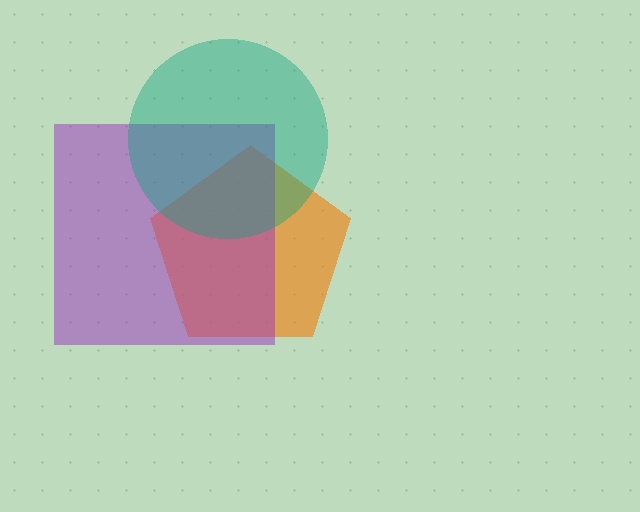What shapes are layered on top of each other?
The layered shapes are: an orange pentagon, a purple square, a teal circle.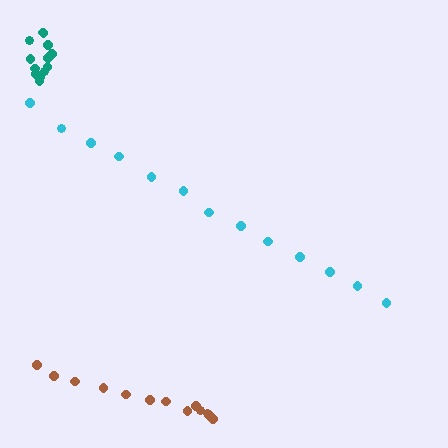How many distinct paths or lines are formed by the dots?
There are 3 distinct paths.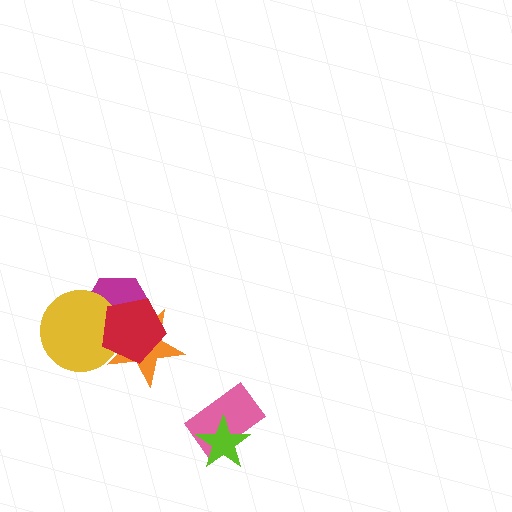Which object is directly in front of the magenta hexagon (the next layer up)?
The orange star is directly in front of the magenta hexagon.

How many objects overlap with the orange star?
3 objects overlap with the orange star.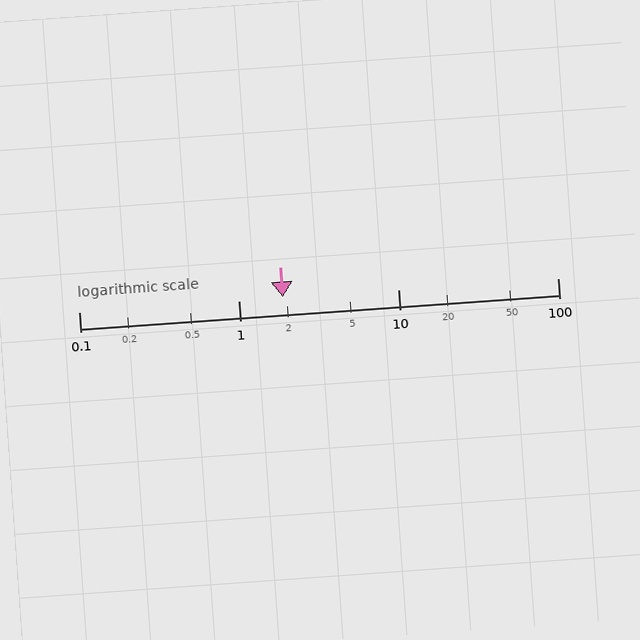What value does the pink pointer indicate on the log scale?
The pointer indicates approximately 1.9.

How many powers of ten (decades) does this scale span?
The scale spans 3 decades, from 0.1 to 100.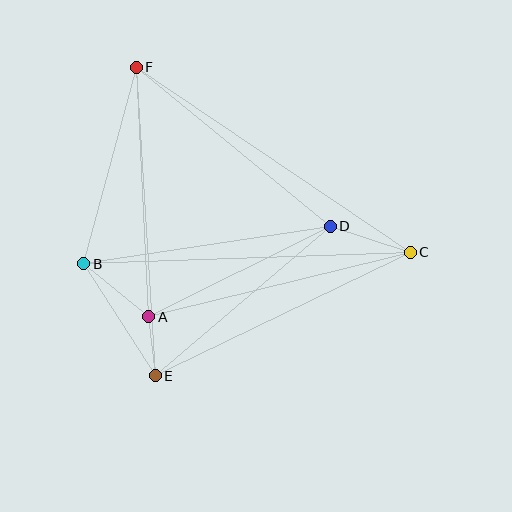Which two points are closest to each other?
Points A and E are closest to each other.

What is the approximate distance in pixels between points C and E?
The distance between C and E is approximately 283 pixels.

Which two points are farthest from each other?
Points C and F are farthest from each other.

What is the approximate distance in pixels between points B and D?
The distance between B and D is approximately 249 pixels.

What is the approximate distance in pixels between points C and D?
The distance between C and D is approximately 84 pixels.